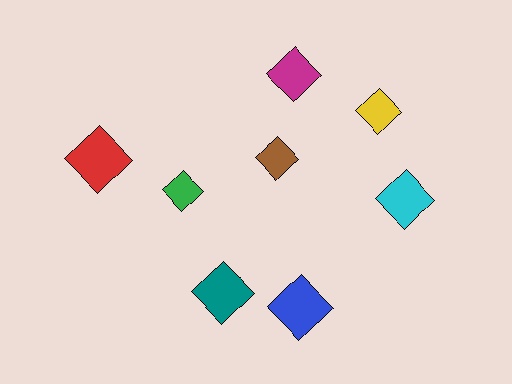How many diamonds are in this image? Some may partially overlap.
There are 8 diamonds.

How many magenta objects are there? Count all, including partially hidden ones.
There is 1 magenta object.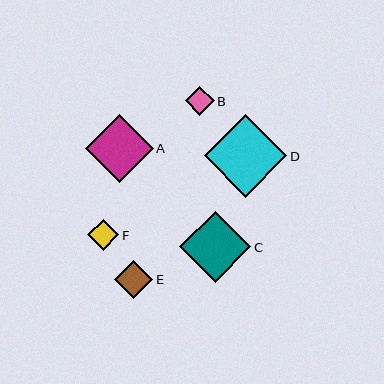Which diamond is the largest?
Diamond D is the largest with a size of approximately 83 pixels.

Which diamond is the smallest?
Diamond B is the smallest with a size of approximately 29 pixels.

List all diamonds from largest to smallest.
From largest to smallest: D, C, A, E, F, B.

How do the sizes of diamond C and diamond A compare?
Diamond C and diamond A are approximately the same size.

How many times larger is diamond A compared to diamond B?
Diamond A is approximately 2.3 times the size of diamond B.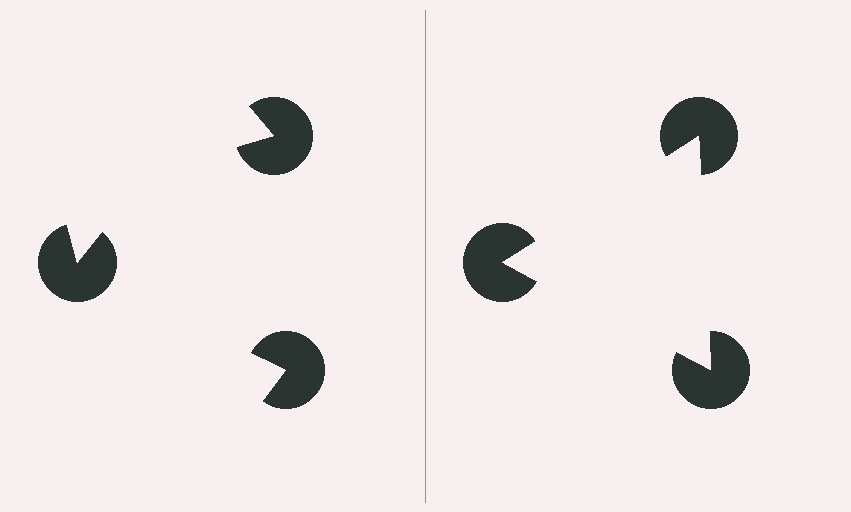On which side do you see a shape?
An illusory triangle appears on the right side. On the left side the wedge cuts are rotated, so no coherent shape forms.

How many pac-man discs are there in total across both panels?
6 — 3 on each side.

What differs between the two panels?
The pac-man discs are positioned identically on both sides; only the wedge orientations differ. On the right they align to a triangle; on the left they are misaligned.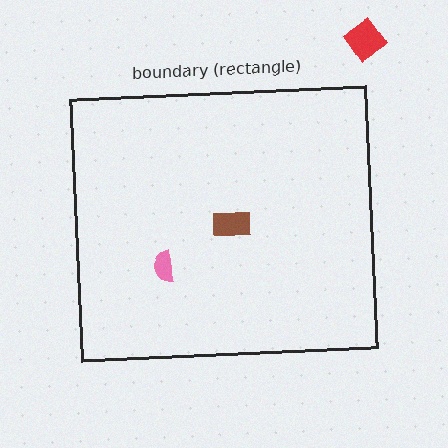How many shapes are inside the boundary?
2 inside, 1 outside.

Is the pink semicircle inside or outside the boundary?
Inside.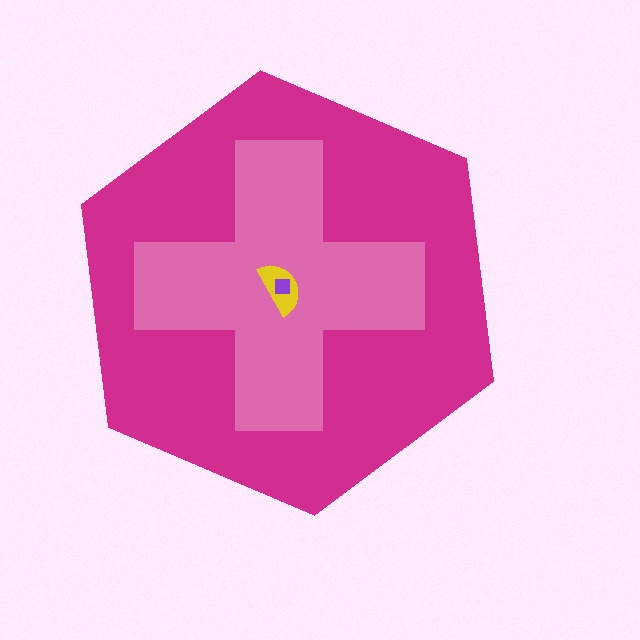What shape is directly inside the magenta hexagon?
The pink cross.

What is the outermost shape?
The magenta hexagon.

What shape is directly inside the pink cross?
The yellow semicircle.